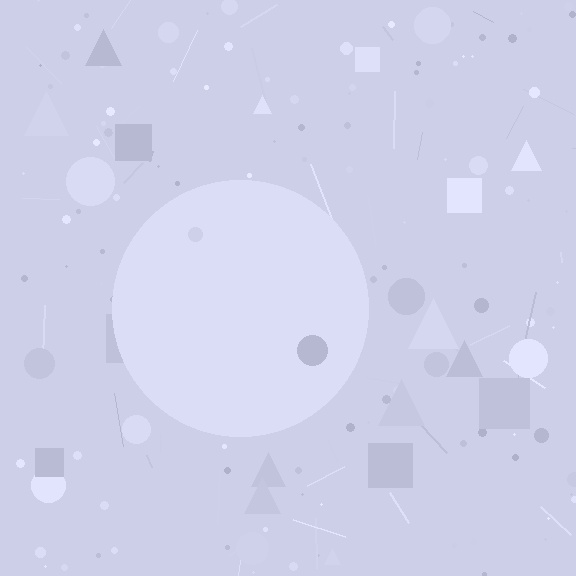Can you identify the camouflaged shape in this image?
The camouflaged shape is a circle.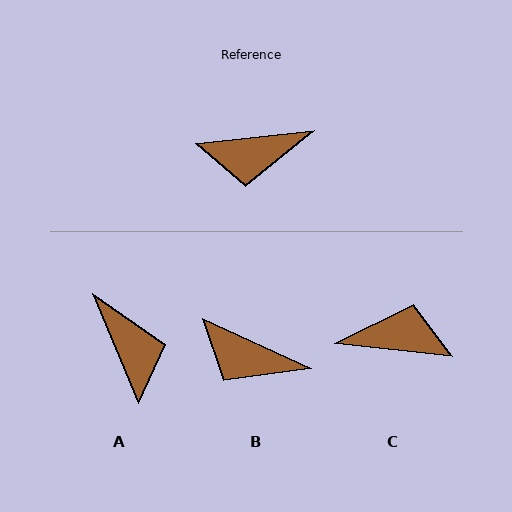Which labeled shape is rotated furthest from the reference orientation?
C, about 168 degrees away.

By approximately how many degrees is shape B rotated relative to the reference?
Approximately 31 degrees clockwise.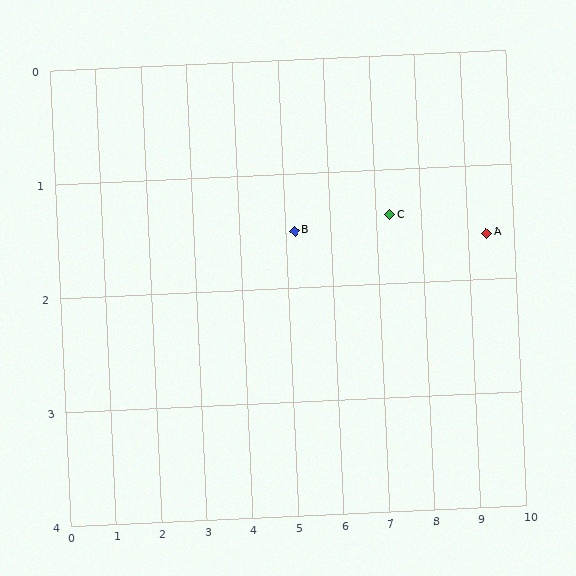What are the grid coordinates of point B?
Point B is at approximately (5.2, 1.5).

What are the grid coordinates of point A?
Point A is at approximately (9.4, 1.6).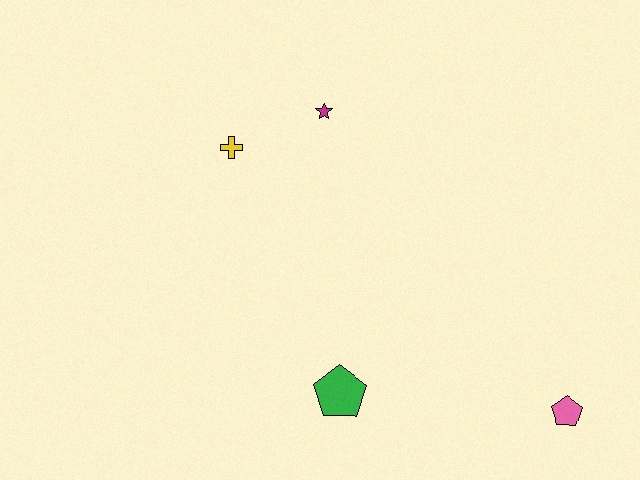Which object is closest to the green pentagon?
The pink pentagon is closest to the green pentagon.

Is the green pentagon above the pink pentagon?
Yes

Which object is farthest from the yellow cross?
The pink pentagon is farthest from the yellow cross.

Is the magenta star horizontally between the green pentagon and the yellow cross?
Yes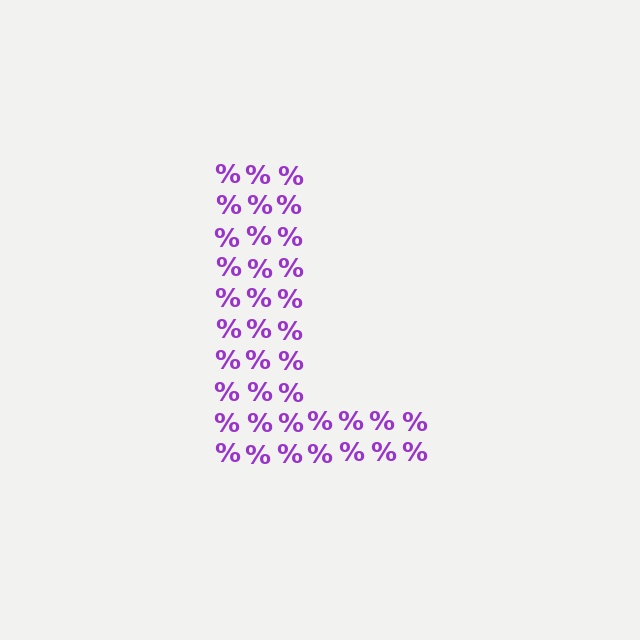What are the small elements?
The small elements are percent signs.